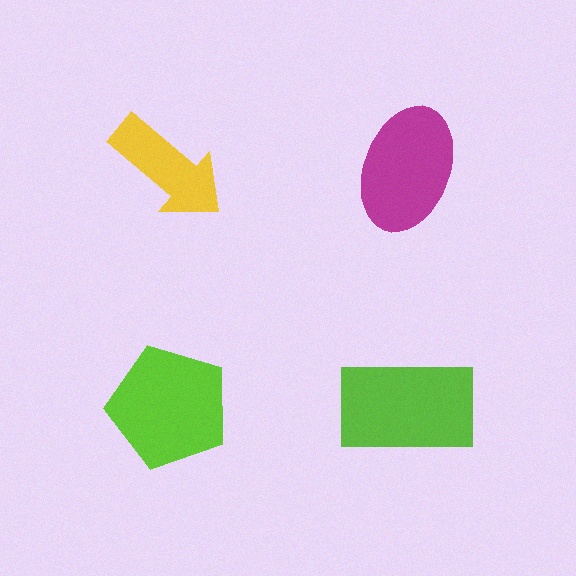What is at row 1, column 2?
A magenta ellipse.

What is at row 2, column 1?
A lime pentagon.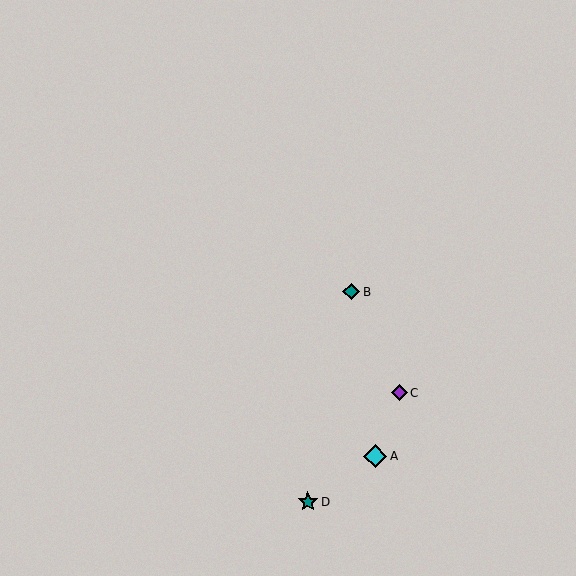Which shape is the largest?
The cyan diamond (labeled A) is the largest.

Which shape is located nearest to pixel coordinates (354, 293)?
The teal diamond (labeled B) at (351, 292) is nearest to that location.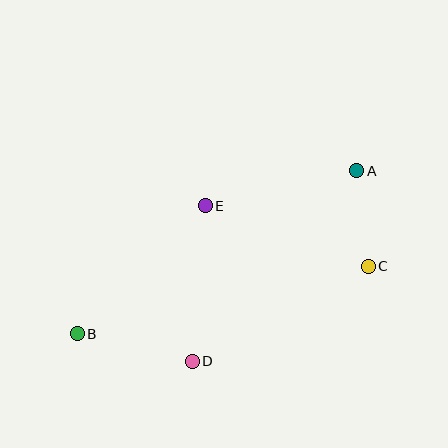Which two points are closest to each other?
Points A and C are closest to each other.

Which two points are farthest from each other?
Points A and B are farthest from each other.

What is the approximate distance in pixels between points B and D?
The distance between B and D is approximately 118 pixels.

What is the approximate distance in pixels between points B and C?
The distance between B and C is approximately 299 pixels.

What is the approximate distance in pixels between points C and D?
The distance between C and D is approximately 200 pixels.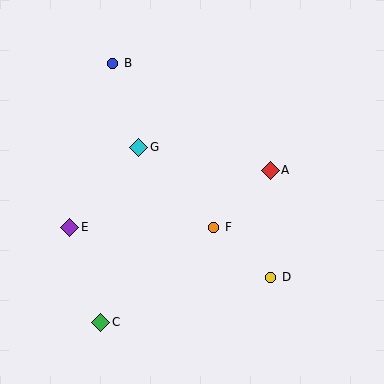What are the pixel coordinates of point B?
Point B is at (113, 63).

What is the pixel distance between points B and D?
The distance between B and D is 266 pixels.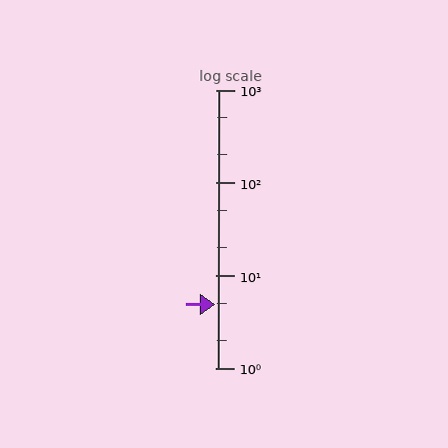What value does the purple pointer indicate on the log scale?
The pointer indicates approximately 4.8.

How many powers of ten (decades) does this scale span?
The scale spans 3 decades, from 1 to 1000.